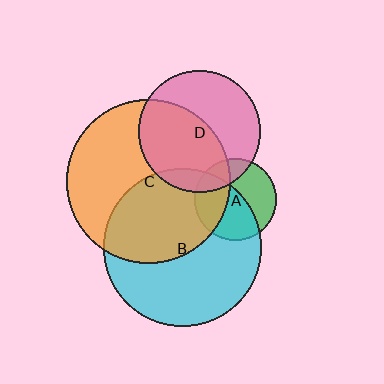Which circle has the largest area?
Circle C (orange).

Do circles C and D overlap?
Yes.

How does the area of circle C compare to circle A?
Approximately 3.9 times.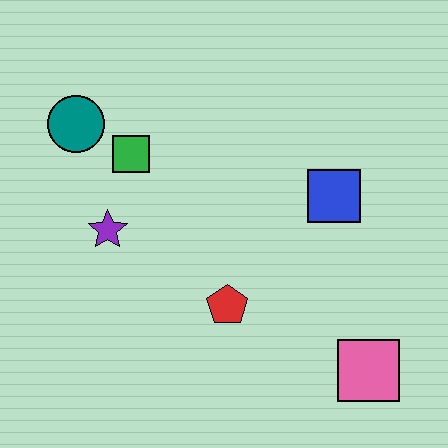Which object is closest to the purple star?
The green square is closest to the purple star.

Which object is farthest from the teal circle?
The pink square is farthest from the teal circle.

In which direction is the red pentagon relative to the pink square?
The red pentagon is to the left of the pink square.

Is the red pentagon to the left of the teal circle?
No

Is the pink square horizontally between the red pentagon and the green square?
No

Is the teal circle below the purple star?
No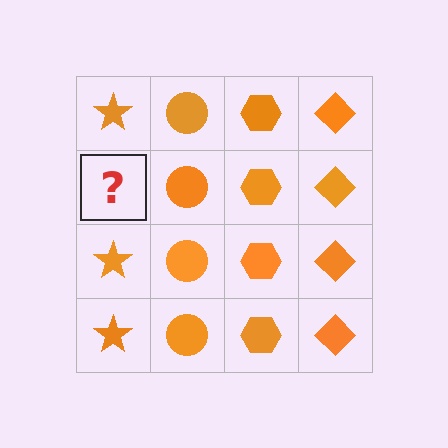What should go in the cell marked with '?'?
The missing cell should contain an orange star.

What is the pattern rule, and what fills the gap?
The rule is that each column has a consistent shape. The gap should be filled with an orange star.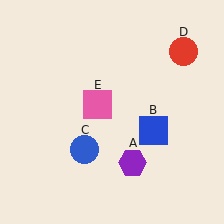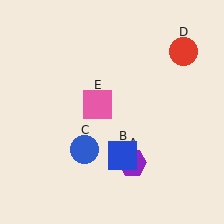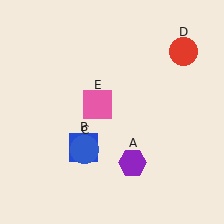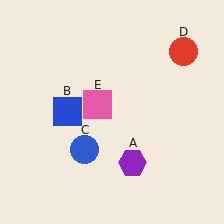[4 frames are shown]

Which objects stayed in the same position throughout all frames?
Purple hexagon (object A) and blue circle (object C) and red circle (object D) and pink square (object E) remained stationary.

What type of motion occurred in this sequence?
The blue square (object B) rotated clockwise around the center of the scene.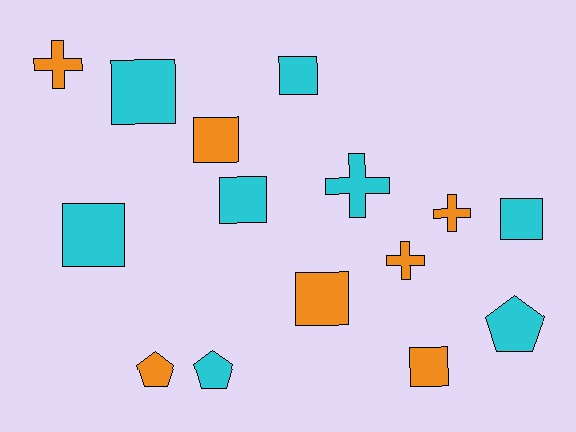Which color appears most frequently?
Cyan, with 8 objects.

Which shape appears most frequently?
Square, with 8 objects.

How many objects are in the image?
There are 15 objects.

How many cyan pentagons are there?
There are 2 cyan pentagons.